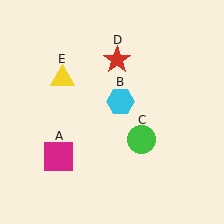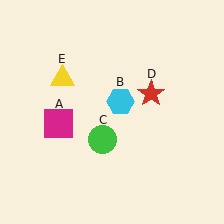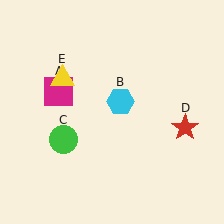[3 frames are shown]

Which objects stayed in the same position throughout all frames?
Cyan hexagon (object B) and yellow triangle (object E) remained stationary.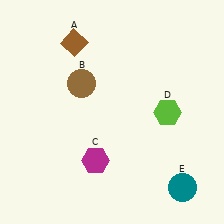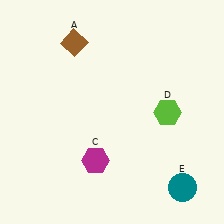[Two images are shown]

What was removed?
The brown circle (B) was removed in Image 2.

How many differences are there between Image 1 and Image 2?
There is 1 difference between the two images.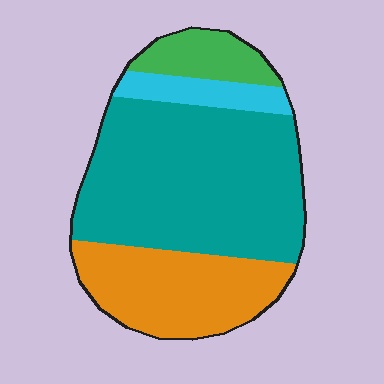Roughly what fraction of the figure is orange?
Orange covers roughly 25% of the figure.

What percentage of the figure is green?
Green covers roughly 10% of the figure.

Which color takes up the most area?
Teal, at roughly 55%.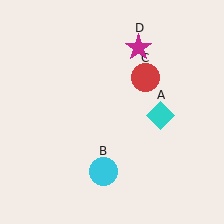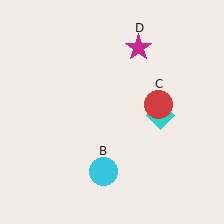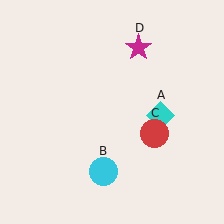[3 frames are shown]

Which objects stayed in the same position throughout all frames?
Cyan diamond (object A) and cyan circle (object B) and magenta star (object D) remained stationary.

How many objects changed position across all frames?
1 object changed position: red circle (object C).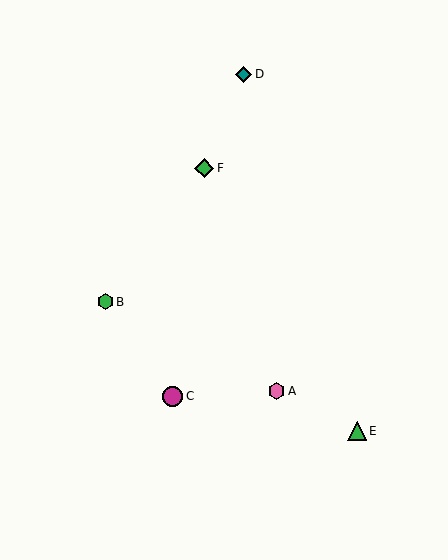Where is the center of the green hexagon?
The center of the green hexagon is at (106, 302).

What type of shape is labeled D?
Shape D is a teal diamond.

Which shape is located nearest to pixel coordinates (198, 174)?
The green diamond (labeled F) at (204, 168) is nearest to that location.